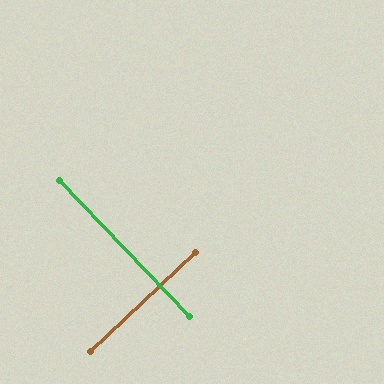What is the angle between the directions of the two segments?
Approximately 90 degrees.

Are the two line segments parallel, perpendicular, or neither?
Perpendicular — they meet at approximately 90°.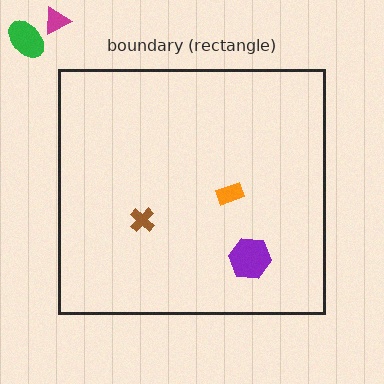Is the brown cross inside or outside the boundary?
Inside.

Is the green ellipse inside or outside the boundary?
Outside.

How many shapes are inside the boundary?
3 inside, 2 outside.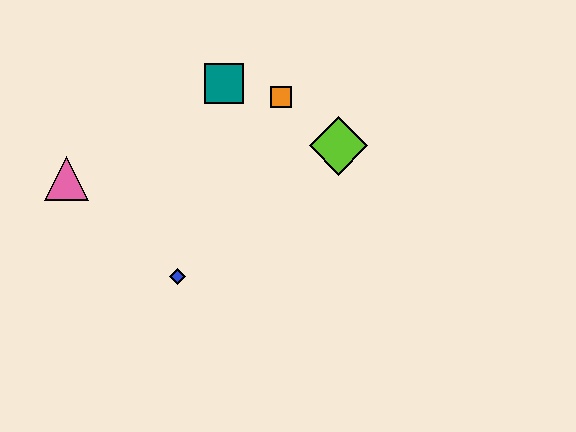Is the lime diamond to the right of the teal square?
Yes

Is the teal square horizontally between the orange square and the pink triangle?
Yes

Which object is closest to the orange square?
The teal square is closest to the orange square.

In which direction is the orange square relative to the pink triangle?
The orange square is to the right of the pink triangle.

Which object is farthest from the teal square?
The blue diamond is farthest from the teal square.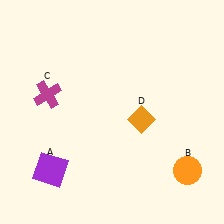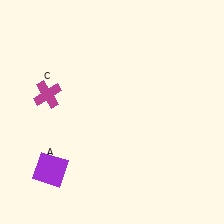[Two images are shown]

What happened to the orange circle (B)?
The orange circle (B) was removed in Image 2. It was in the bottom-right area of Image 1.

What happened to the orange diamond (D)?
The orange diamond (D) was removed in Image 2. It was in the bottom-right area of Image 1.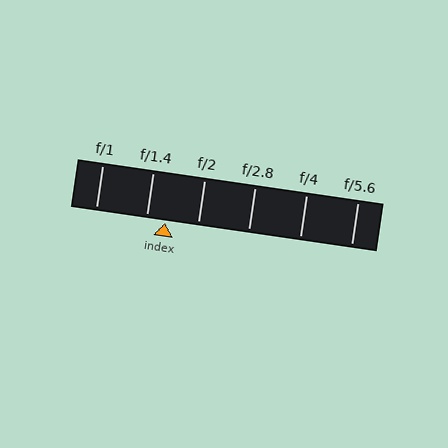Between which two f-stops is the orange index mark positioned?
The index mark is between f/1.4 and f/2.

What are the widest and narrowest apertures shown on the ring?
The widest aperture shown is f/1 and the narrowest is f/5.6.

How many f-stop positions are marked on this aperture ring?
There are 6 f-stop positions marked.